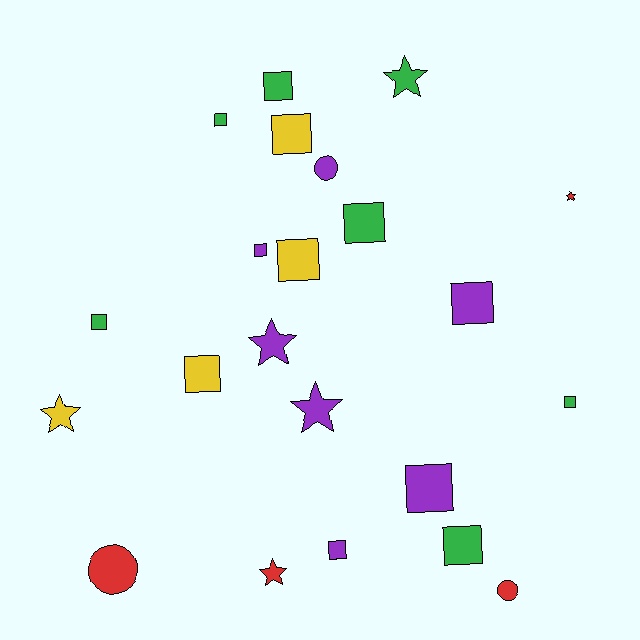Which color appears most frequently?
Green, with 7 objects.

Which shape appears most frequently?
Square, with 13 objects.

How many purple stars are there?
There are 2 purple stars.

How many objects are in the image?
There are 22 objects.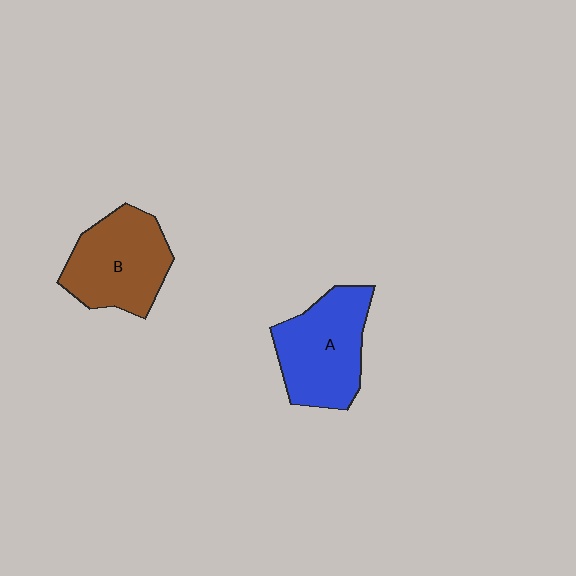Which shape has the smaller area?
Shape B (brown).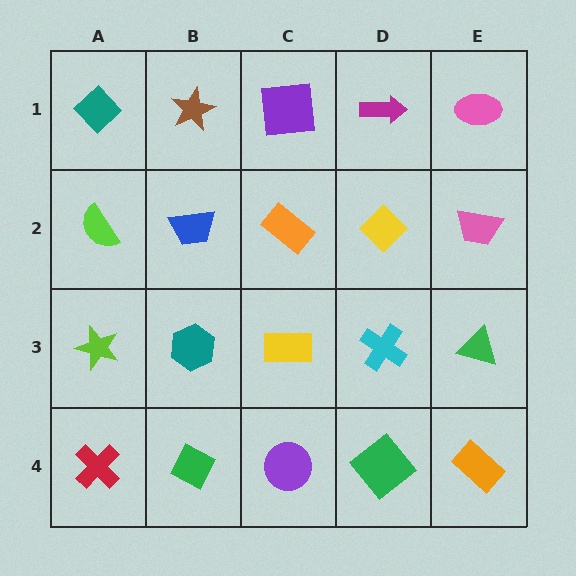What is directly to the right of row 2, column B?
An orange rectangle.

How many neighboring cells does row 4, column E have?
2.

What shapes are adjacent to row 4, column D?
A cyan cross (row 3, column D), a purple circle (row 4, column C), an orange rectangle (row 4, column E).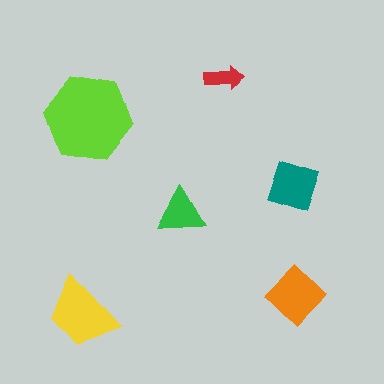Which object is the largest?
The lime hexagon.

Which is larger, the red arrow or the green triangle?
The green triangle.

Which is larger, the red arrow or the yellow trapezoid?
The yellow trapezoid.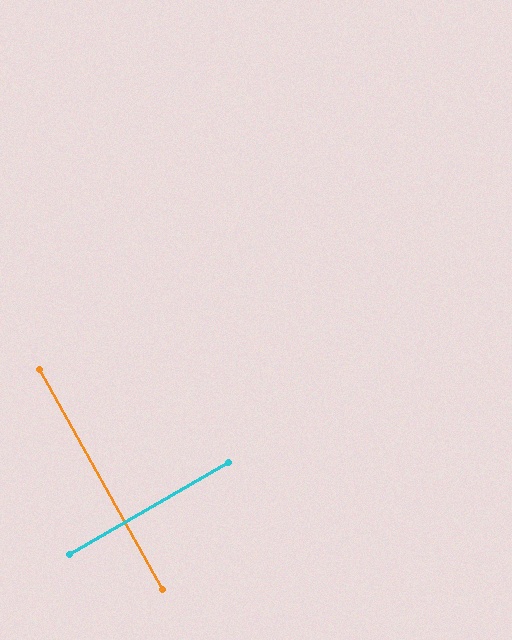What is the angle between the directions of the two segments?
Approximately 89 degrees.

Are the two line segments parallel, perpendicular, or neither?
Perpendicular — they meet at approximately 89°.